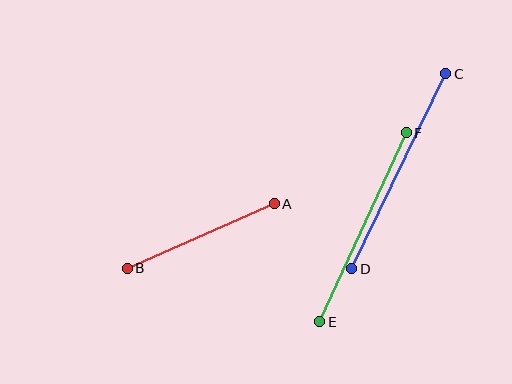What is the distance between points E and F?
The distance is approximately 208 pixels.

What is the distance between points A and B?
The distance is approximately 161 pixels.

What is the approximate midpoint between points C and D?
The midpoint is at approximately (399, 171) pixels.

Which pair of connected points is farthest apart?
Points C and D are farthest apart.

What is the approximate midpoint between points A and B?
The midpoint is at approximately (201, 236) pixels.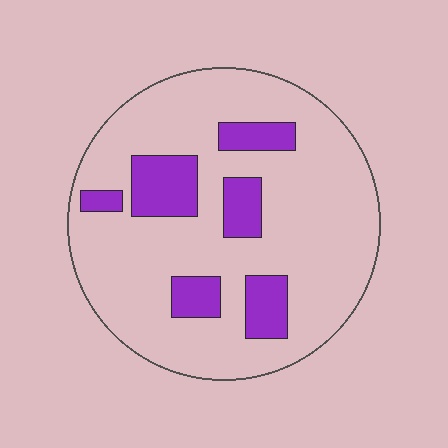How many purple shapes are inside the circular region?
6.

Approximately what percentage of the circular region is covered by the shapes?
Approximately 20%.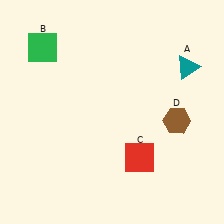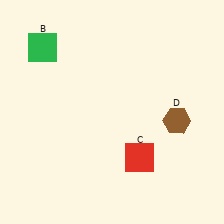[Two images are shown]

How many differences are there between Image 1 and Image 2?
There is 1 difference between the two images.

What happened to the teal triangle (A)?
The teal triangle (A) was removed in Image 2. It was in the top-right area of Image 1.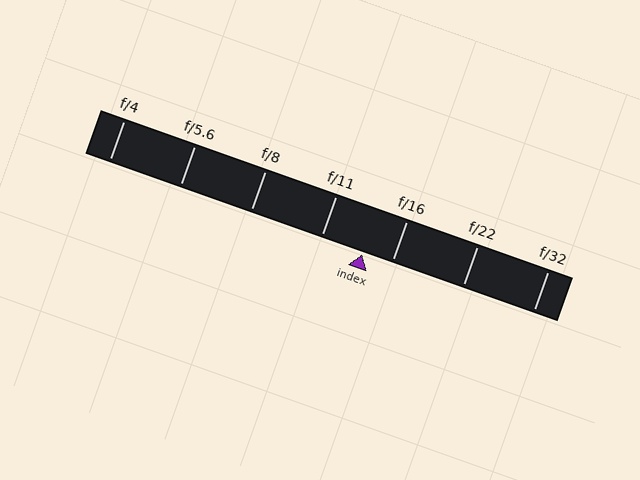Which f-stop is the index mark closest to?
The index mark is closest to f/16.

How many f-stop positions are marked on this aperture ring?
There are 7 f-stop positions marked.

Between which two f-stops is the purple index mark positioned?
The index mark is between f/11 and f/16.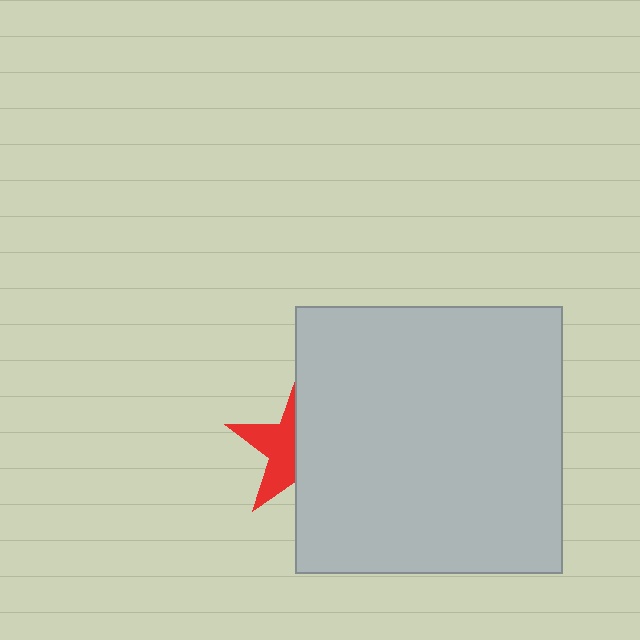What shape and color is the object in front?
The object in front is a light gray square.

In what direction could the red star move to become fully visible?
The red star could move left. That would shift it out from behind the light gray square entirely.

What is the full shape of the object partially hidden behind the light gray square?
The partially hidden object is a red star.